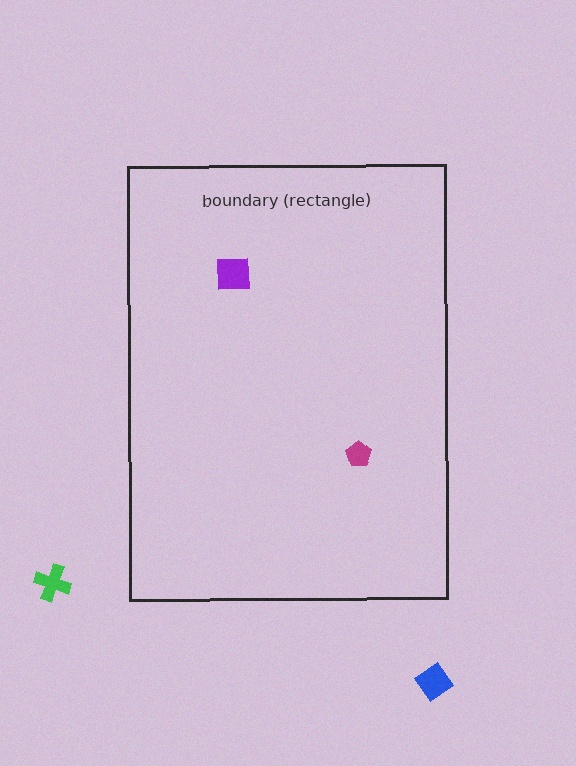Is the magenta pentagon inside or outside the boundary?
Inside.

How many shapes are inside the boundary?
2 inside, 2 outside.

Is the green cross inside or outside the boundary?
Outside.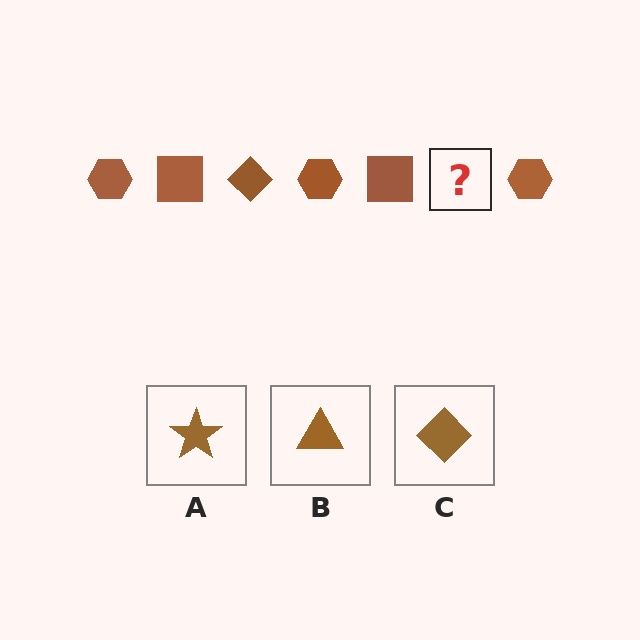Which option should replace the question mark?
Option C.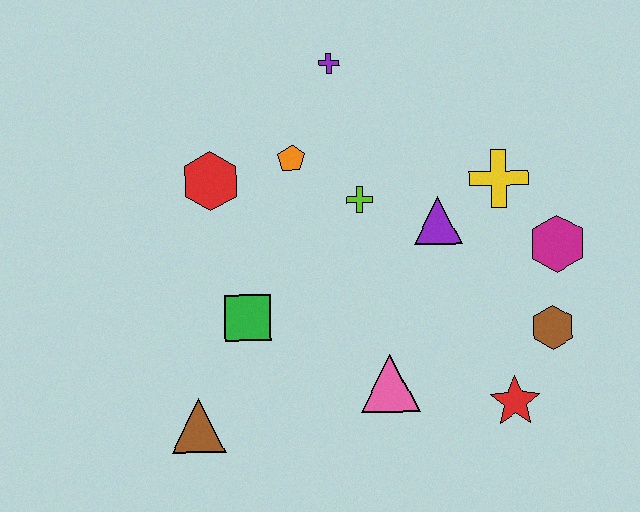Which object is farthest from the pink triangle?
The purple cross is farthest from the pink triangle.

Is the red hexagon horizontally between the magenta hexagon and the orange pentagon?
No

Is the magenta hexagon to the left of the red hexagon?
No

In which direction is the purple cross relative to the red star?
The purple cross is above the red star.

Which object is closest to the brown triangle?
The green square is closest to the brown triangle.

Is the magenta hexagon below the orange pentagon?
Yes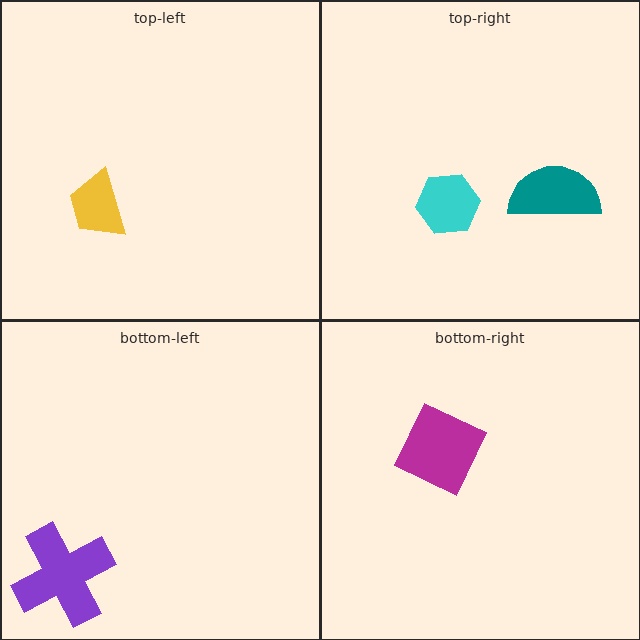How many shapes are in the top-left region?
1.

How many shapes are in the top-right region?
2.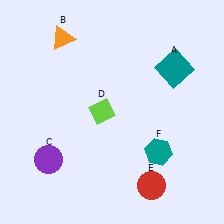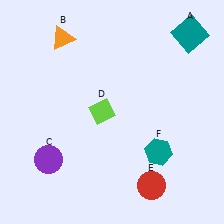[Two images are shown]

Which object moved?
The teal square (A) moved up.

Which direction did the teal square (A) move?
The teal square (A) moved up.